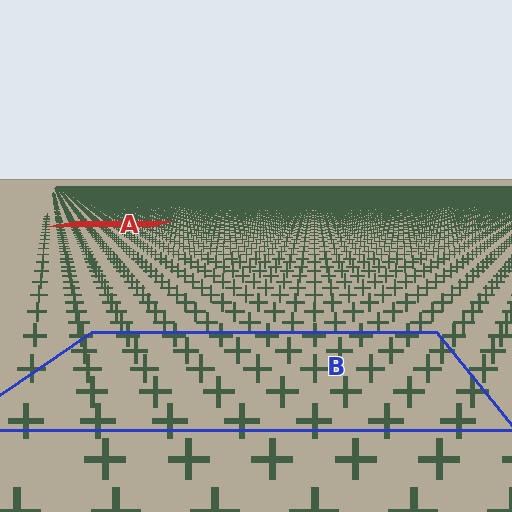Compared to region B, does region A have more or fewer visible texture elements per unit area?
Region A has more texture elements per unit area — they are packed more densely because it is farther away.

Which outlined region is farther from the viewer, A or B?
Region A is farther from the viewer — the texture elements inside it appear smaller and more densely packed.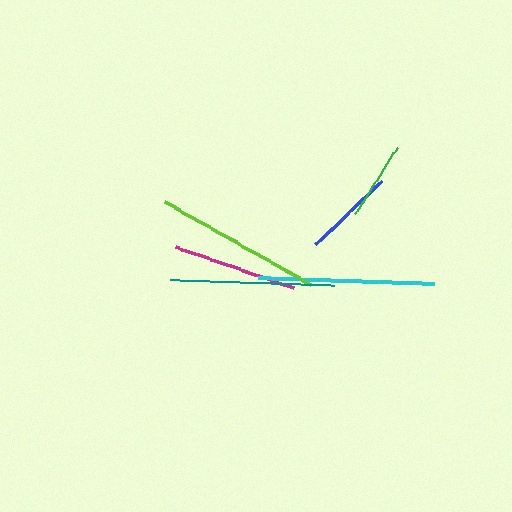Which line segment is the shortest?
The green line is the shortest at approximately 79 pixels.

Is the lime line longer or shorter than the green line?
The lime line is longer than the green line.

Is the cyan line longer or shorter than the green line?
The cyan line is longer than the green line.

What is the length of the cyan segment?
The cyan segment is approximately 177 pixels long.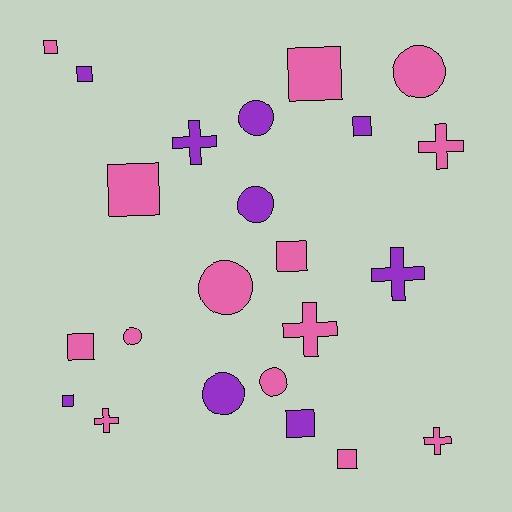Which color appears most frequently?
Pink, with 14 objects.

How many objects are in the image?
There are 23 objects.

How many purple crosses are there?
There are 2 purple crosses.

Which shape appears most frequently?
Square, with 10 objects.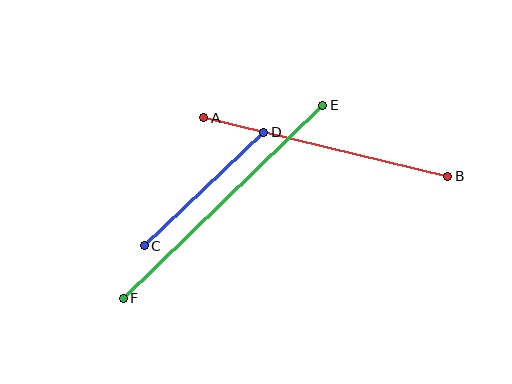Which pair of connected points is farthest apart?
Points E and F are farthest apart.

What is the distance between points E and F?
The distance is approximately 278 pixels.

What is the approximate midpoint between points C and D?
The midpoint is at approximately (204, 189) pixels.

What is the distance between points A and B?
The distance is approximately 251 pixels.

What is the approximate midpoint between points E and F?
The midpoint is at approximately (223, 202) pixels.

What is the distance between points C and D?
The distance is approximately 165 pixels.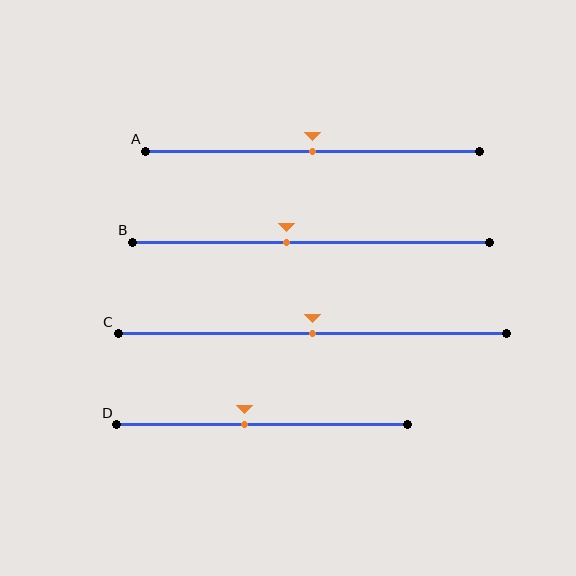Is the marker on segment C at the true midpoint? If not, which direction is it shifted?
Yes, the marker on segment C is at the true midpoint.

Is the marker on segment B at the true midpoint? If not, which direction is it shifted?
No, the marker on segment B is shifted to the left by about 7% of the segment length.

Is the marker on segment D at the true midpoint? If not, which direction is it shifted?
No, the marker on segment D is shifted to the left by about 6% of the segment length.